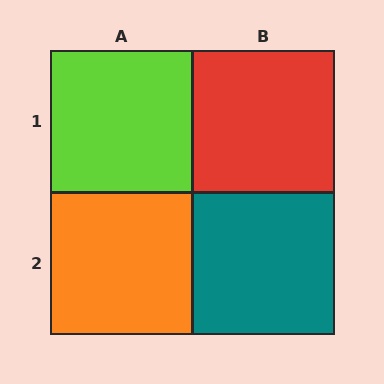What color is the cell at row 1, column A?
Lime.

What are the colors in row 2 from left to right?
Orange, teal.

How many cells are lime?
1 cell is lime.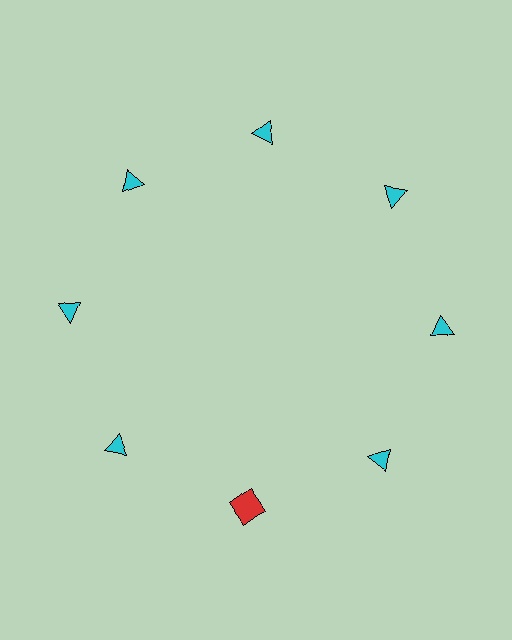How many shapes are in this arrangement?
There are 8 shapes arranged in a ring pattern.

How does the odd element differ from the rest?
It differs in both color (red instead of cyan) and shape (square instead of triangle).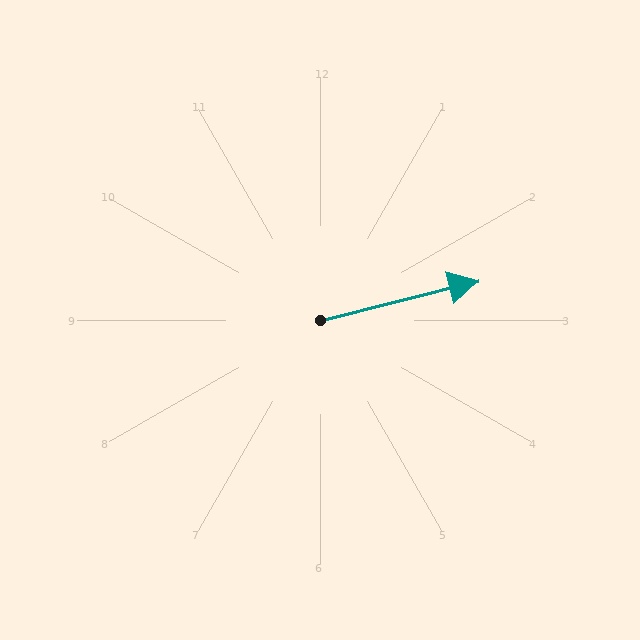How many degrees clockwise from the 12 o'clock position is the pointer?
Approximately 76 degrees.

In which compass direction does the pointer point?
East.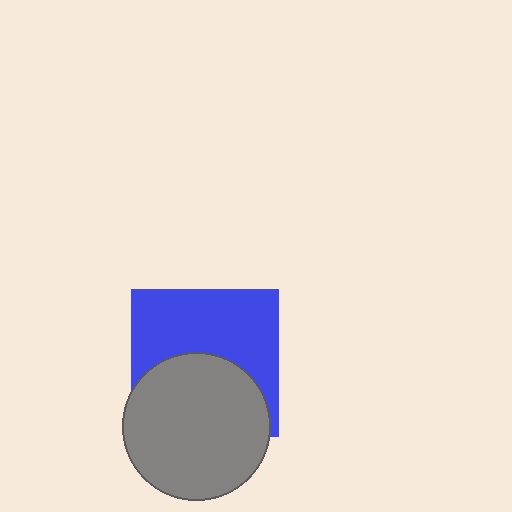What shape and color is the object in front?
The object in front is a gray circle.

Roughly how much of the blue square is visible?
About half of it is visible (roughly 54%).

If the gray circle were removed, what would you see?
You would see the complete blue square.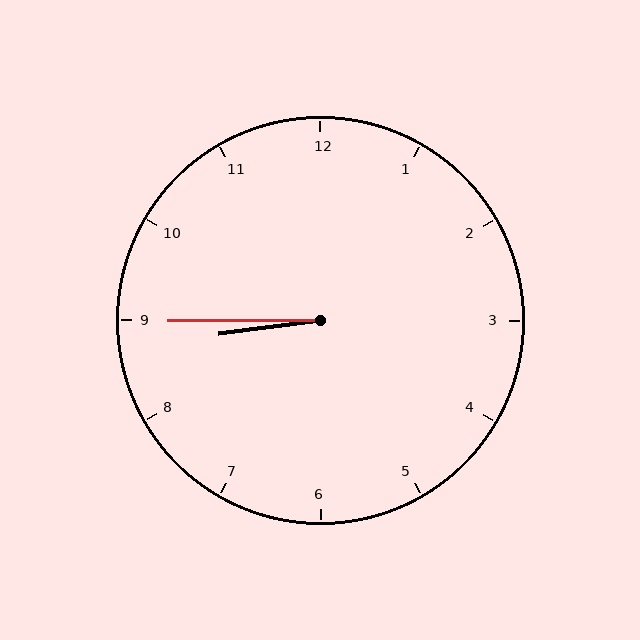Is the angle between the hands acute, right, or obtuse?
It is acute.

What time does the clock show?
8:45.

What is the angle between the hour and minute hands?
Approximately 8 degrees.